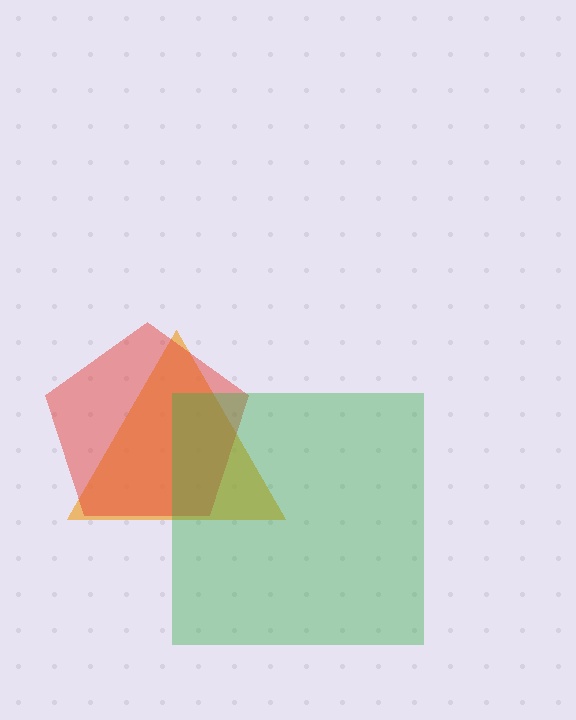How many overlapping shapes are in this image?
There are 3 overlapping shapes in the image.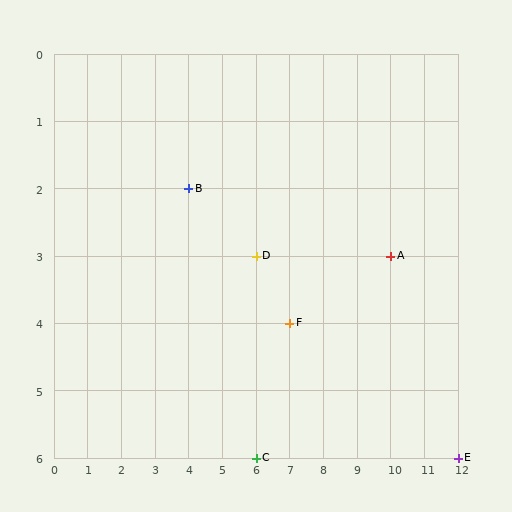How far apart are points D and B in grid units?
Points D and B are 2 columns and 1 row apart (about 2.2 grid units diagonally).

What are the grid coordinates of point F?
Point F is at grid coordinates (7, 4).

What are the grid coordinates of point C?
Point C is at grid coordinates (6, 6).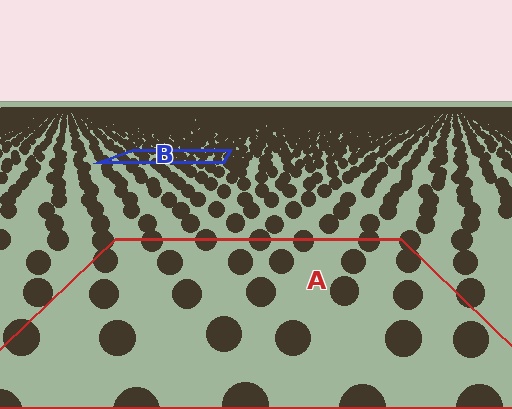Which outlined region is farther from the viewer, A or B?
Region B is farther from the viewer — the texture elements inside it appear smaller and more densely packed.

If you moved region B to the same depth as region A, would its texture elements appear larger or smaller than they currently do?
They would appear larger. At a closer depth, the same texture elements are projected at a bigger on-screen size.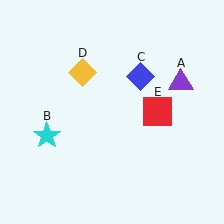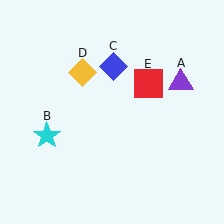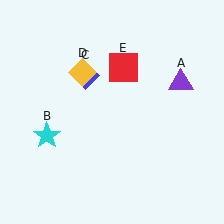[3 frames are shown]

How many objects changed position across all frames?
2 objects changed position: blue diamond (object C), red square (object E).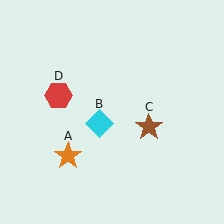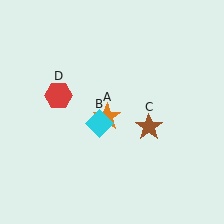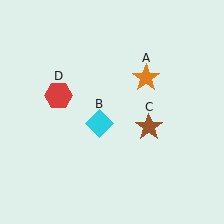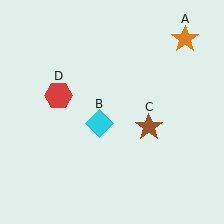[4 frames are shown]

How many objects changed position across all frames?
1 object changed position: orange star (object A).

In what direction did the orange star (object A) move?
The orange star (object A) moved up and to the right.